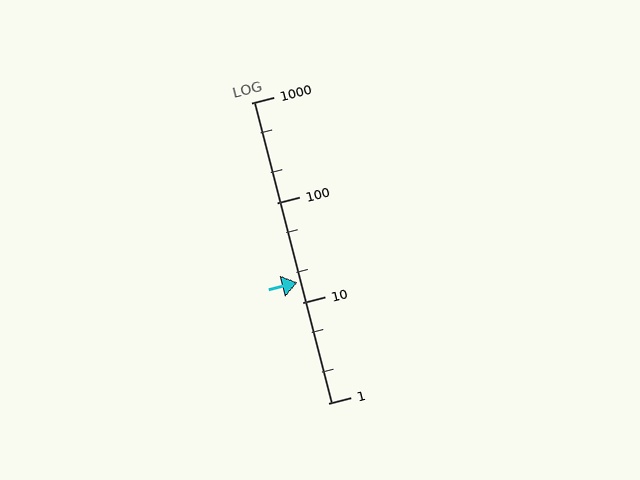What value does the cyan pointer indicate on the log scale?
The pointer indicates approximately 16.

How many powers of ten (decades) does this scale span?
The scale spans 3 decades, from 1 to 1000.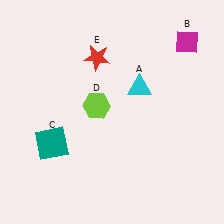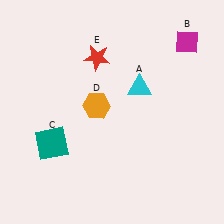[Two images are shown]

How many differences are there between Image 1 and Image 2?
There is 1 difference between the two images.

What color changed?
The hexagon (D) changed from lime in Image 1 to orange in Image 2.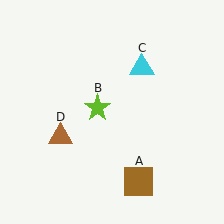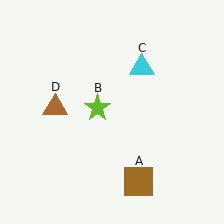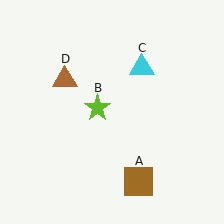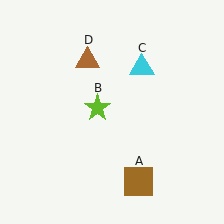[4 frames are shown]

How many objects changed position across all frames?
1 object changed position: brown triangle (object D).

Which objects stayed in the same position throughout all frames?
Brown square (object A) and lime star (object B) and cyan triangle (object C) remained stationary.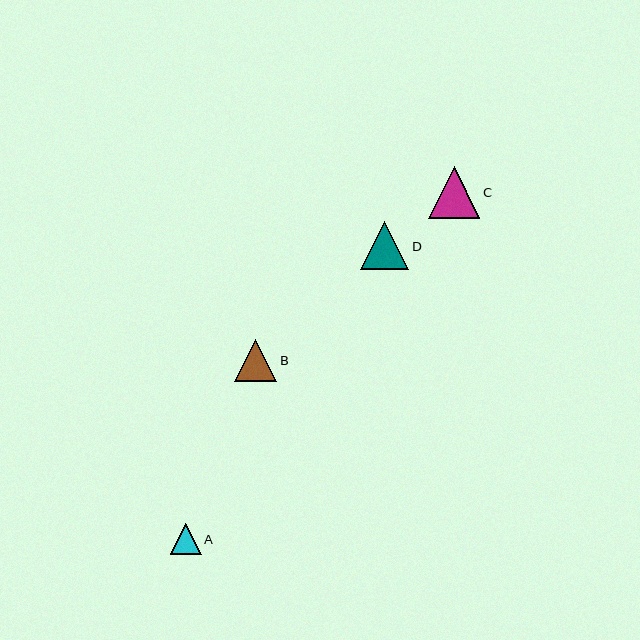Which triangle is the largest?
Triangle C is the largest with a size of approximately 51 pixels.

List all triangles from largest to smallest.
From largest to smallest: C, D, B, A.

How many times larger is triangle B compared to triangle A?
Triangle B is approximately 1.4 times the size of triangle A.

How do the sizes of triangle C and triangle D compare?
Triangle C and triangle D are approximately the same size.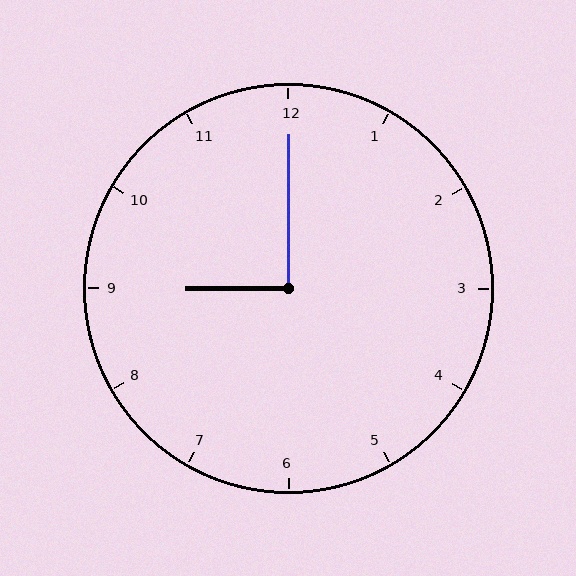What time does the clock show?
9:00.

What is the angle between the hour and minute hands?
Approximately 90 degrees.